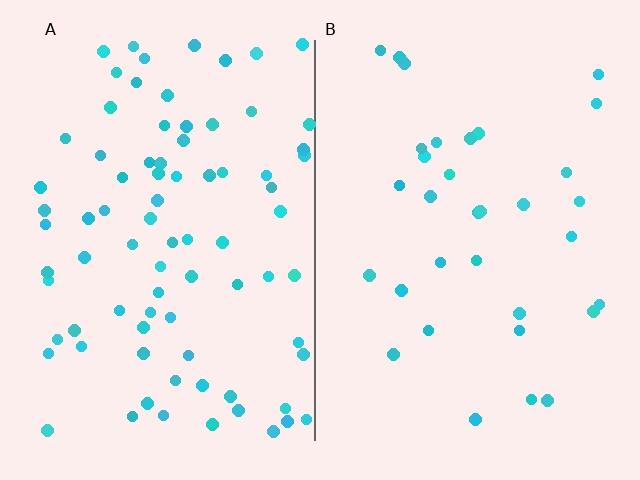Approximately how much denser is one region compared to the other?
Approximately 2.5× — region A over region B.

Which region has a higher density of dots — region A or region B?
A (the left).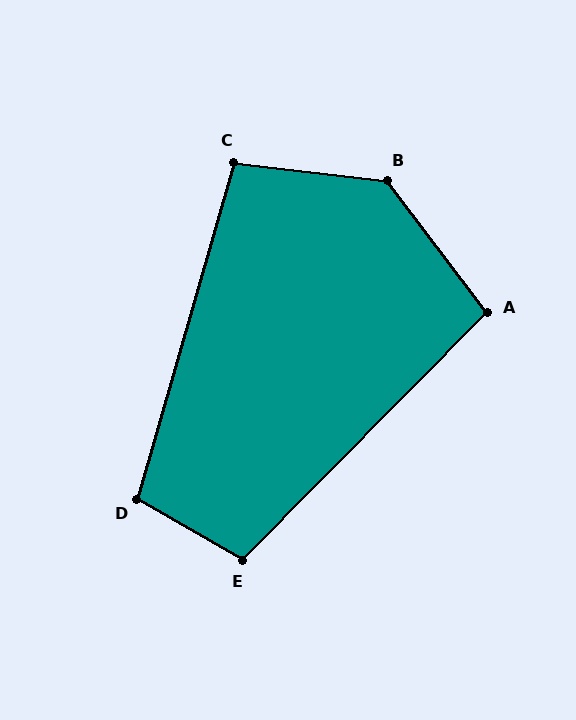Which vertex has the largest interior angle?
B, at approximately 134 degrees.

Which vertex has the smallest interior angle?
A, at approximately 98 degrees.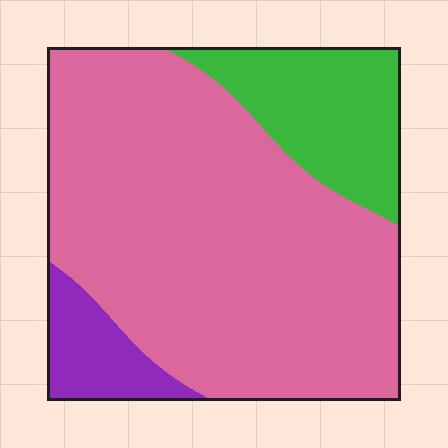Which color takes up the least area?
Purple, at roughly 10%.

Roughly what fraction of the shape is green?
Green takes up about one sixth (1/6) of the shape.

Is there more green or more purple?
Green.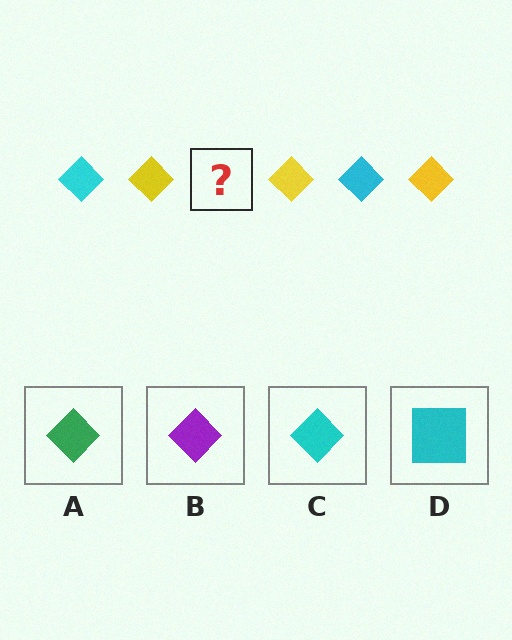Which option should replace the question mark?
Option C.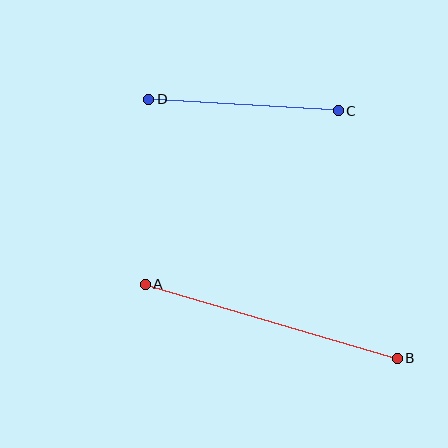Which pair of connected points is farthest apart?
Points A and B are farthest apart.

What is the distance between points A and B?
The distance is approximately 262 pixels.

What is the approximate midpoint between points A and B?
The midpoint is at approximately (271, 321) pixels.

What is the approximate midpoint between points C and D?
The midpoint is at approximately (244, 105) pixels.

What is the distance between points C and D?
The distance is approximately 190 pixels.